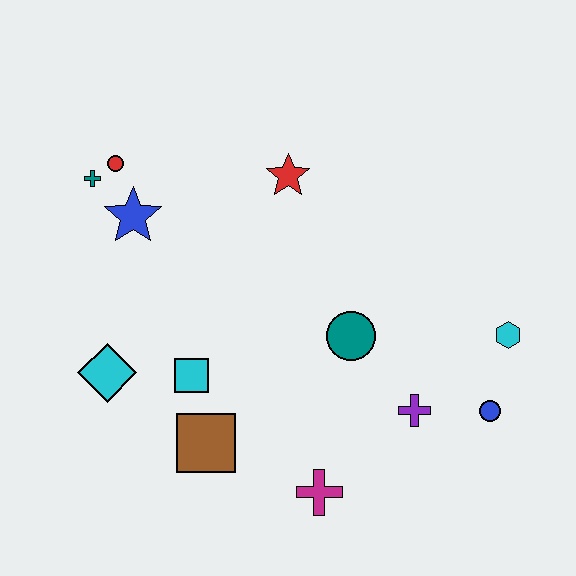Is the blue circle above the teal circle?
No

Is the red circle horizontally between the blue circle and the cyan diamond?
Yes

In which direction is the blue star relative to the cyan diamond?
The blue star is above the cyan diamond.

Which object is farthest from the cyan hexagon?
The teal cross is farthest from the cyan hexagon.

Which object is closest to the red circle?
The teal cross is closest to the red circle.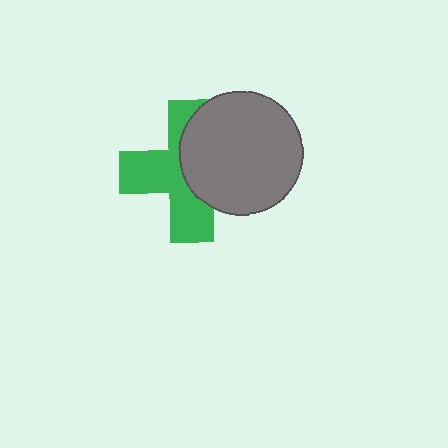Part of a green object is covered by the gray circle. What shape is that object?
It is a cross.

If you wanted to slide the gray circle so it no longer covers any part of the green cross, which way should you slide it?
Slide it right — that is the most direct way to separate the two shapes.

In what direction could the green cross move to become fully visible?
The green cross could move left. That would shift it out from behind the gray circle entirely.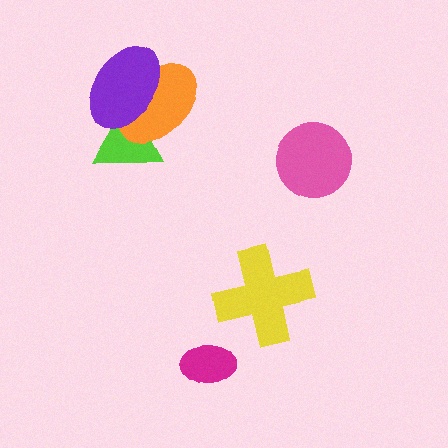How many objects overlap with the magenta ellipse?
0 objects overlap with the magenta ellipse.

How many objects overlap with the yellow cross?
0 objects overlap with the yellow cross.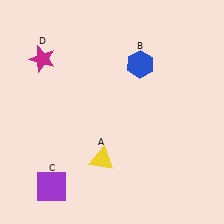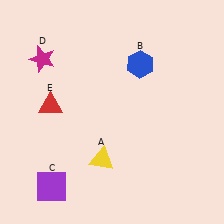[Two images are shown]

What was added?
A red triangle (E) was added in Image 2.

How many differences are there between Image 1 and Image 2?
There is 1 difference between the two images.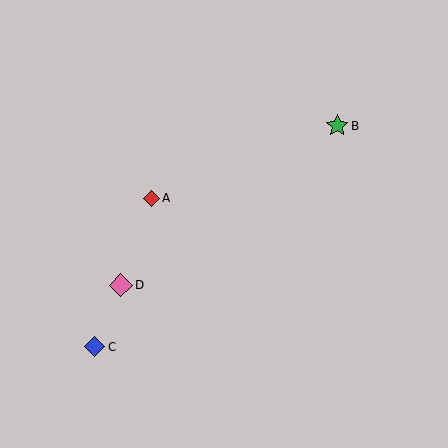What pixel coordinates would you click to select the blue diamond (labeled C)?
Click at (95, 347) to select the blue diamond C.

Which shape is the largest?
The pink diamond (labeled D) is the largest.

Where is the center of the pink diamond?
The center of the pink diamond is at (121, 285).